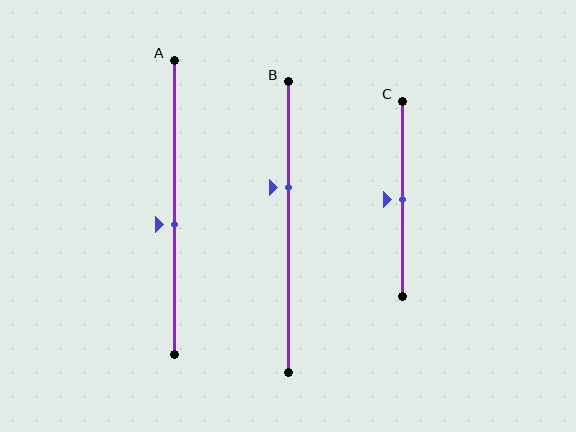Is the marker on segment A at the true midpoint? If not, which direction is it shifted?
No, the marker on segment A is shifted downward by about 6% of the segment length.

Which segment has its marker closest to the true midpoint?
Segment C has its marker closest to the true midpoint.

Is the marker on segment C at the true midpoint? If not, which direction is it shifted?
Yes, the marker on segment C is at the true midpoint.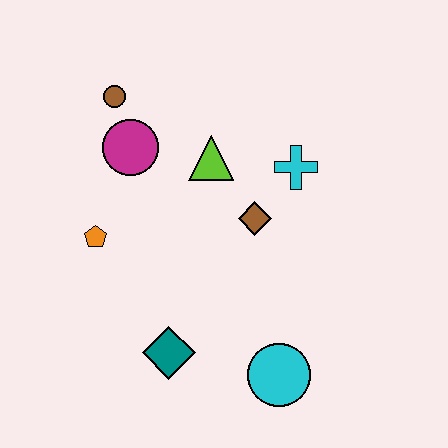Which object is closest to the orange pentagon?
The magenta circle is closest to the orange pentagon.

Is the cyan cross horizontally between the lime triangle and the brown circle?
No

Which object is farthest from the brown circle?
The cyan circle is farthest from the brown circle.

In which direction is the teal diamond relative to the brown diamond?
The teal diamond is below the brown diamond.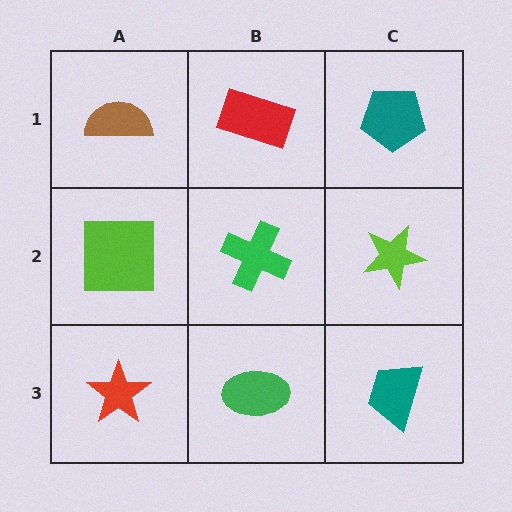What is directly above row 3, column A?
A lime square.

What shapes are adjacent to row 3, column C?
A lime star (row 2, column C), a green ellipse (row 3, column B).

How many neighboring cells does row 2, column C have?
3.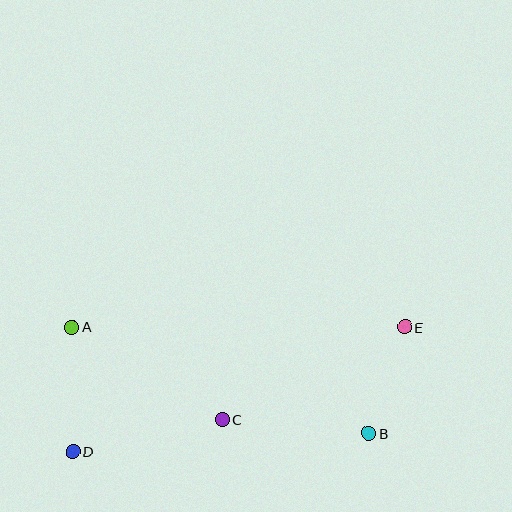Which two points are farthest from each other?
Points D and E are farthest from each other.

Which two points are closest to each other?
Points B and E are closest to each other.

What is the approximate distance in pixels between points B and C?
The distance between B and C is approximately 147 pixels.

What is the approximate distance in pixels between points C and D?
The distance between C and D is approximately 153 pixels.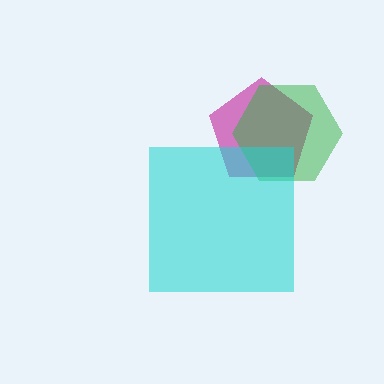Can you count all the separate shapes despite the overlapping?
Yes, there are 3 separate shapes.